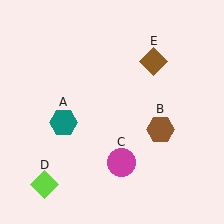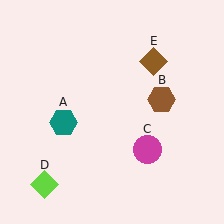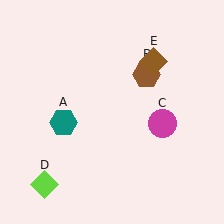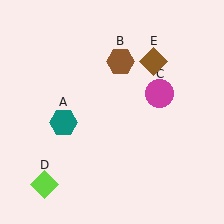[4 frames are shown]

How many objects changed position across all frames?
2 objects changed position: brown hexagon (object B), magenta circle (object C).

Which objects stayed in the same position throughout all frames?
Teal hexagon (object A) and lime diamond (object D) and brown diamond (object E) remained stationary.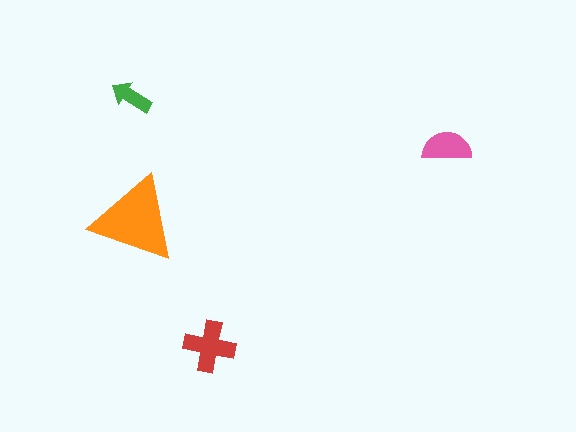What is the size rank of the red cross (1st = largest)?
2nd.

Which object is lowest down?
The red cross is bottommost.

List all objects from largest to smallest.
The orange triangle, the red cross, the pink semicircle, the green arrow.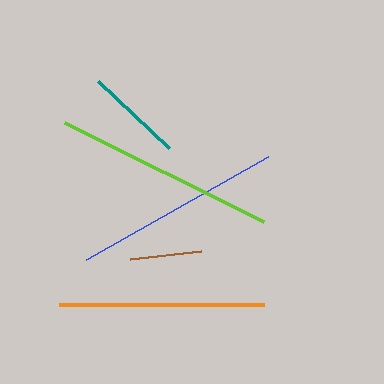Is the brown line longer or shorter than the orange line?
The orange line is longer than the brown line.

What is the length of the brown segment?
The brown segment is approximately 71 pixels long.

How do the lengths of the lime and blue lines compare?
The lime and blue lines are approximately the same length.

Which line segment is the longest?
The lime line is the longest at approximately 223 pixels.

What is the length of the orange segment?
The orange segment is approximately 205 pixels long.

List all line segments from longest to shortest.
From longest to shortest: lime, blue, orange, teal, brown.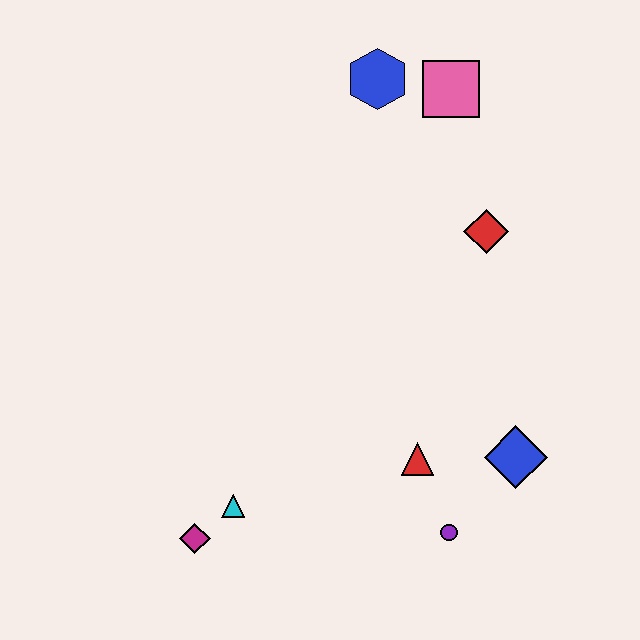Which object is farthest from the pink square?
The magenta diamond is farthest from the pink square.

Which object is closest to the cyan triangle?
The magenta diamond is closest to the cyan triangle.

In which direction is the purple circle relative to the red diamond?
The purple circle is below the red diamond.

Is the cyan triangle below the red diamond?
Yes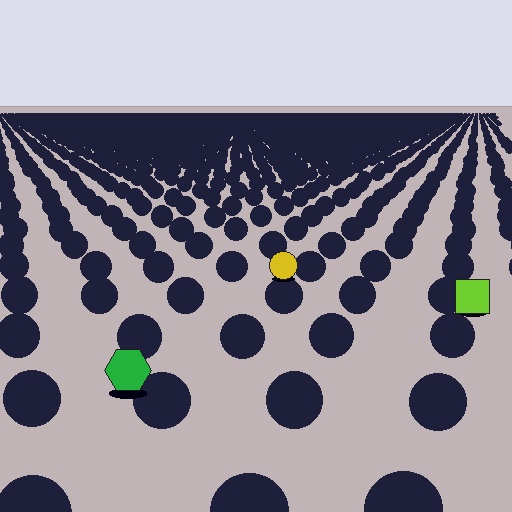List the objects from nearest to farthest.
From nearest to farthest: the green hexagon, the lime square, the yellow circle.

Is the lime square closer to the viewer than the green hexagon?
No. The green hexagon is closer — you can tell from the texture gradient: the ground texture is coarser near it.